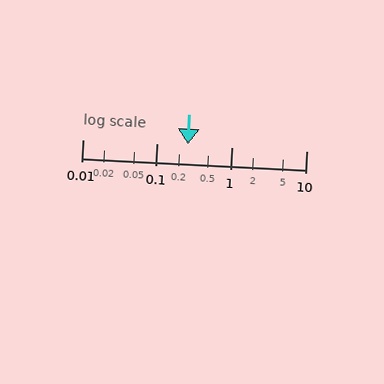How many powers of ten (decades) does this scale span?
The scale spans 3 decades, from 0.01 to 10.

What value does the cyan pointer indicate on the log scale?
The pointer indicates approximately 0.26.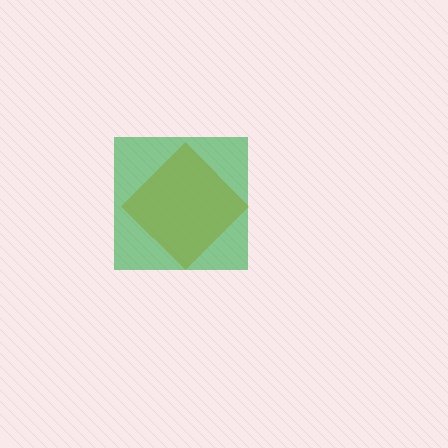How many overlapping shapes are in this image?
There are 2 overlapping shapes in the image.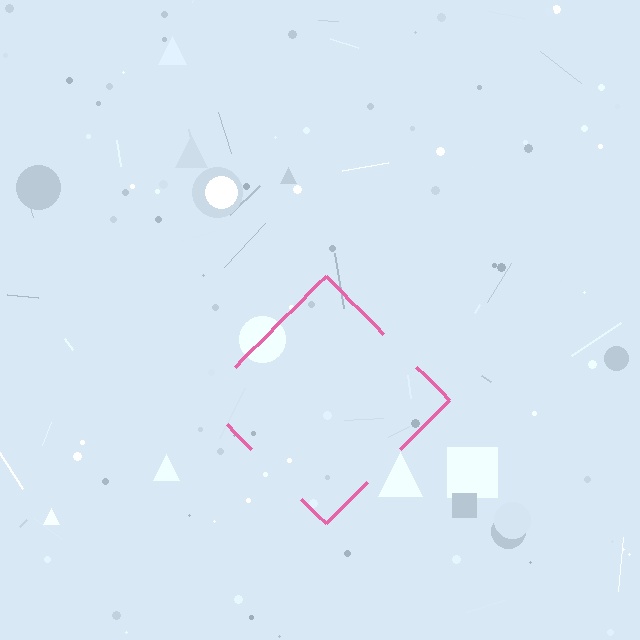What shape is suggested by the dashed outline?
The dashed outline suggests a diamond.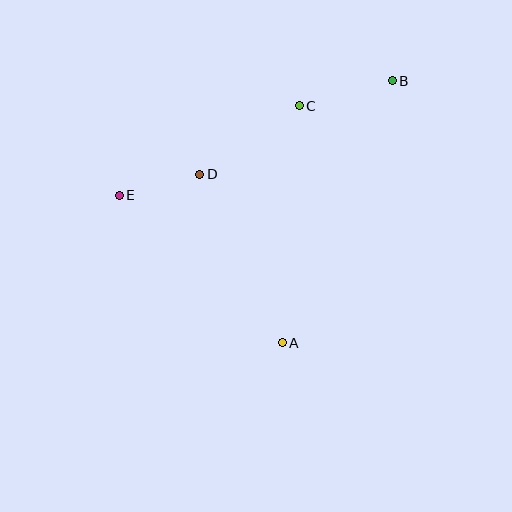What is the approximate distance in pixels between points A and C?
The distance between A and C is approximately 238 pixels.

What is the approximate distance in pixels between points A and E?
The distance between A and E is approximately 220 pixels.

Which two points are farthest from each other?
Points B and E are farthest from each other.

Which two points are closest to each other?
Points D and E are closest to each other.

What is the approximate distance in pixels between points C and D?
The distance between C and D is approximately 121 pixels.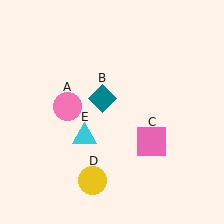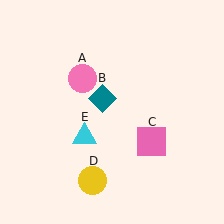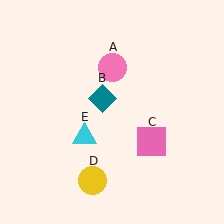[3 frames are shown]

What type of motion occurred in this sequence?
The pink circle (object A) rotated clockwise around the center of the scene.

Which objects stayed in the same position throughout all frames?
Teal diamond (object B) and pink square (object C) and yellow circle (object D) and cyan triangle (object E) remained stationary.